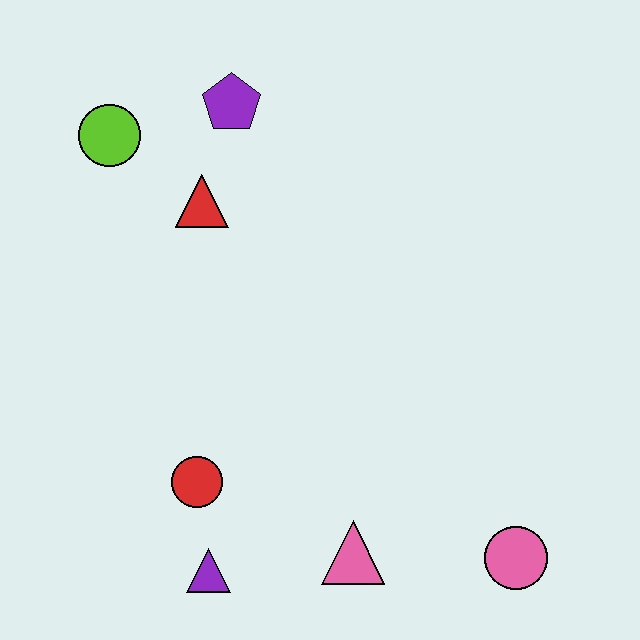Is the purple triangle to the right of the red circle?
Yes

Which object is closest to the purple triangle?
The red circle is closest to the purple triangle.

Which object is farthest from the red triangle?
The pink circle is farthest from the red triangle.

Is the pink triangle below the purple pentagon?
Yes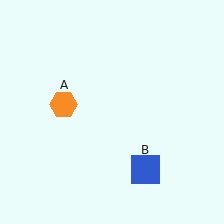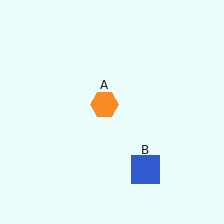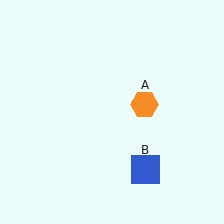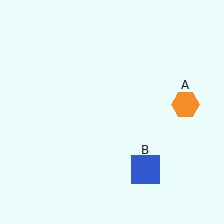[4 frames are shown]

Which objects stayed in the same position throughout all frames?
Blue square (object B) remained stationary.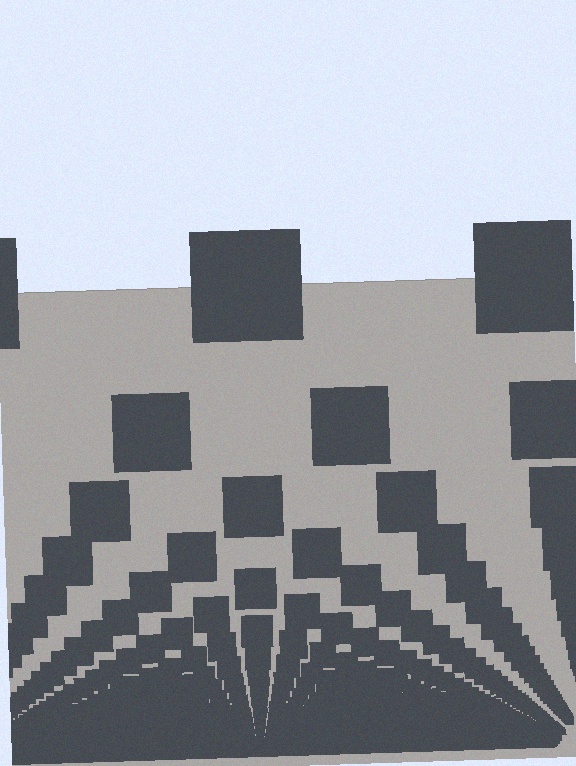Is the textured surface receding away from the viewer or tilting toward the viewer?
The surface appears to tilt toward the viewer. Texture elements get larger and sparser toward the top.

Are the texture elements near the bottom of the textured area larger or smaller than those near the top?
Smaller. The gradient is inverted — elements near the bottom are smaller and denser.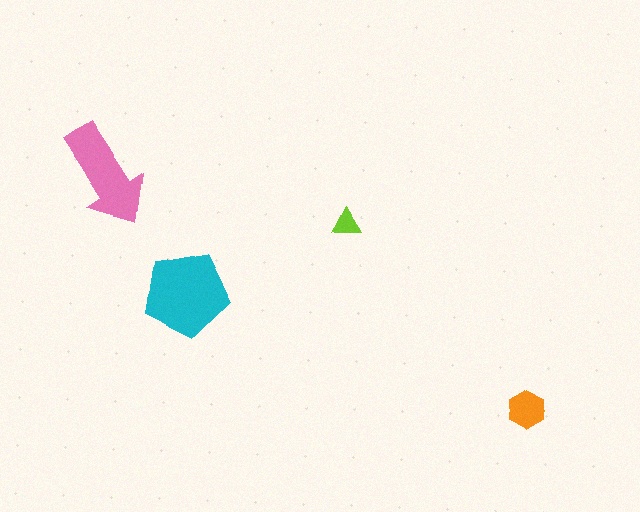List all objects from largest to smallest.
The cyan pentagon, the pink arrow, the orange hexagon, the lime triangle.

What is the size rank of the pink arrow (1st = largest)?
2nd.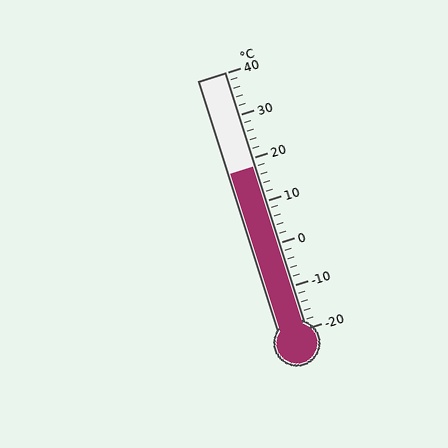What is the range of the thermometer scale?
The thermometer scale ranges from -20°C to 40°C.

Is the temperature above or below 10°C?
The temperature is above 10°C.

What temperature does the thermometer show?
The thermometer shows approximately 18°C.